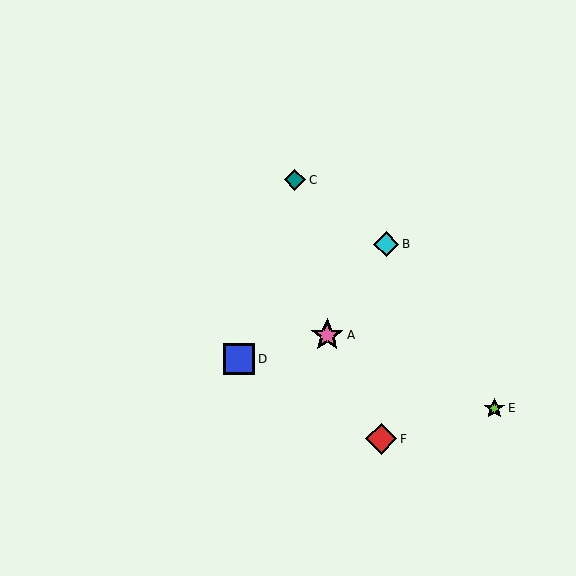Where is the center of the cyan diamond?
The center of the cyan diamond is at (386, 244).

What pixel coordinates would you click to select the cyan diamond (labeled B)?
Click at (386, 244) to select the cyan diamond B.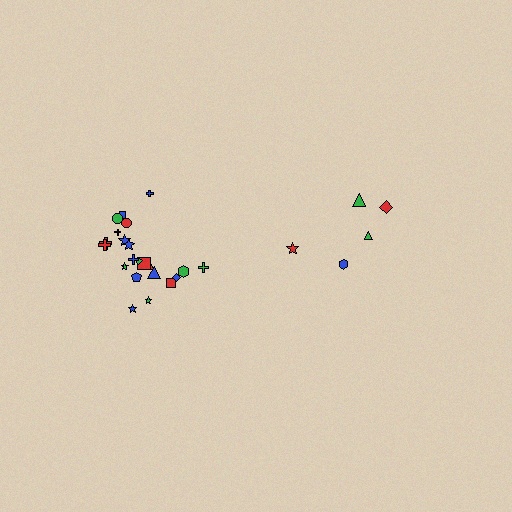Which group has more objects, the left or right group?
The left group.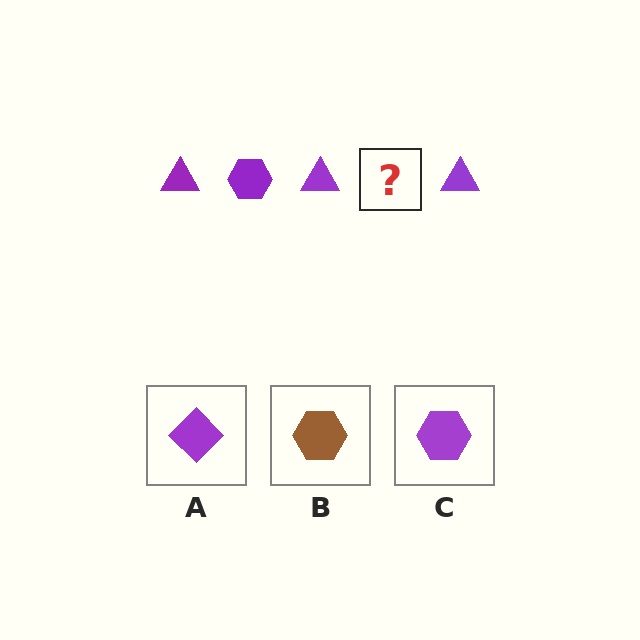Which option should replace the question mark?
Option C.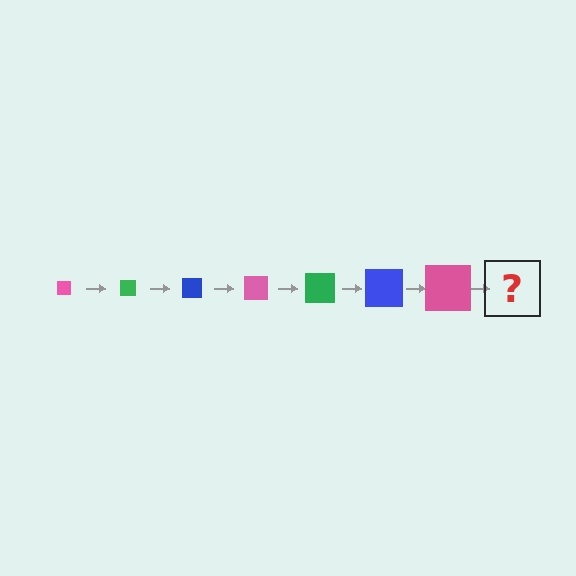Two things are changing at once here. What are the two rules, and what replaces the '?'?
The two rules are that the square grows larger each step and the color cycles through pink, green, and blue. The '?' should be a green square, larger than the previous one.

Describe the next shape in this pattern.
It should be a green square, larger than the previous one.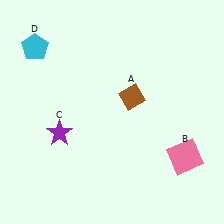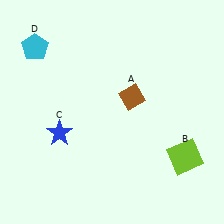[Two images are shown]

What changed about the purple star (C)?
In Image 1, C is purple. In Image 2, it changed to blue.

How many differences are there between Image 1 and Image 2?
There are 2 differences between the two images.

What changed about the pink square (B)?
In Image 1, B is pink. In Image 2, it changed to lime.